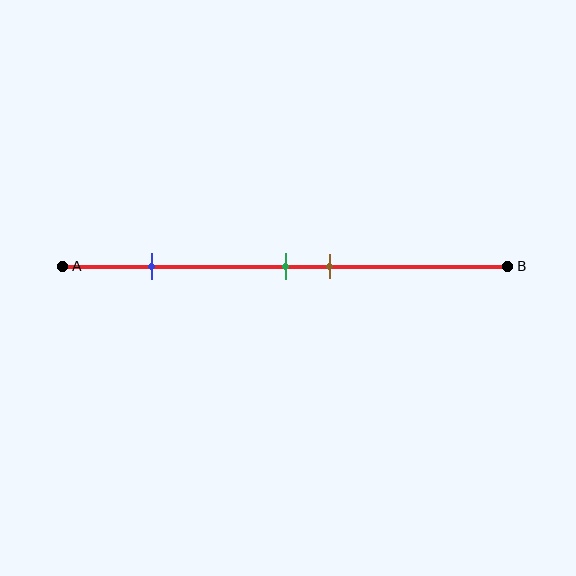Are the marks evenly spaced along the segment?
No, the marks are not evenly spaced.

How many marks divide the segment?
There are 3 marks dividing the segment.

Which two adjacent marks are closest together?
The green and brown marks are the closest adjacent pair.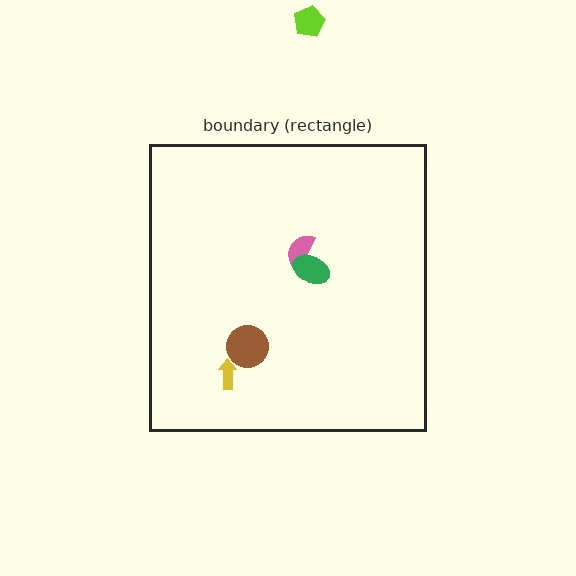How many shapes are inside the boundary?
4 inside, 1 outside.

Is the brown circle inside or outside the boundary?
Inside.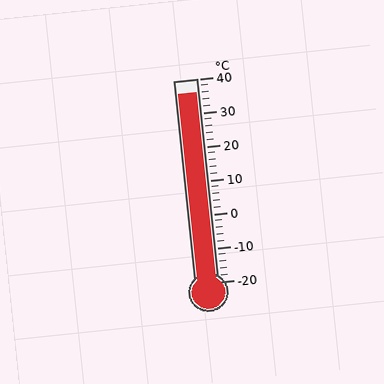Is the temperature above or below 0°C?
The temperature is above 0°C.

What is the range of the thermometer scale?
The thermometer scale ranges from -20°C to 40°C.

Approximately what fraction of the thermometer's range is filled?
The thermometer is filled to approximately 95% of its range.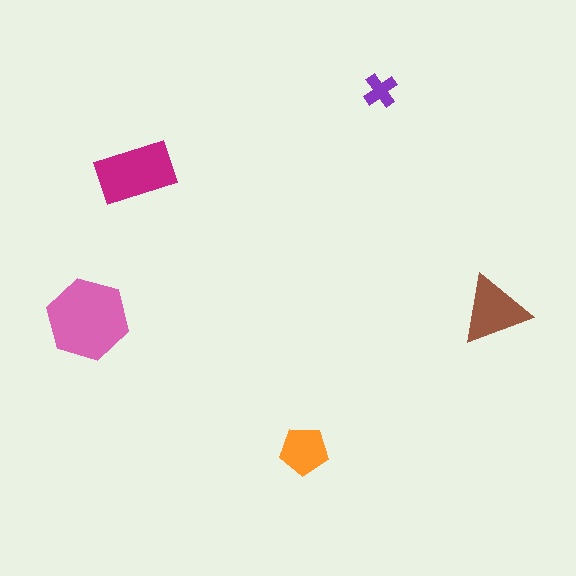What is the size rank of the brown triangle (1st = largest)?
3rd.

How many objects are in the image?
There are 5 objects in the image.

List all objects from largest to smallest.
The pink hexagon, the magenta rectangle, the brown triangle, the orange pentagon, the purple cross.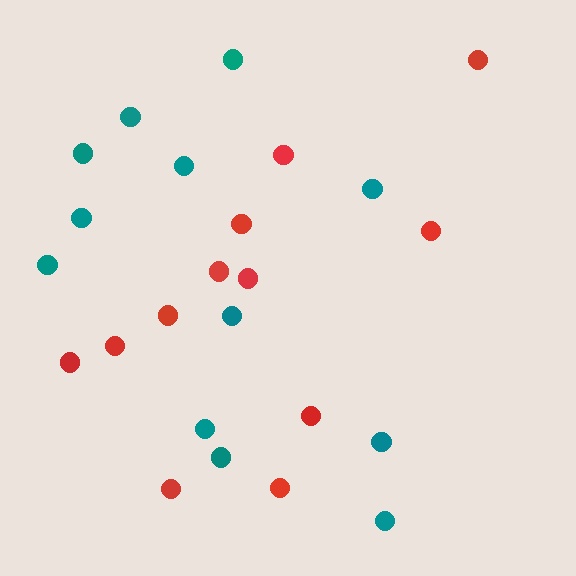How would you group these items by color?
There are 2 groups: one group of red circles (12) and one group of teal circles (12).